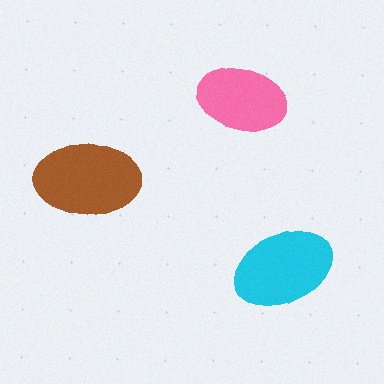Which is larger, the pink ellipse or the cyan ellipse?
The cyan one.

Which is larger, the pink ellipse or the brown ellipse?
The brown one.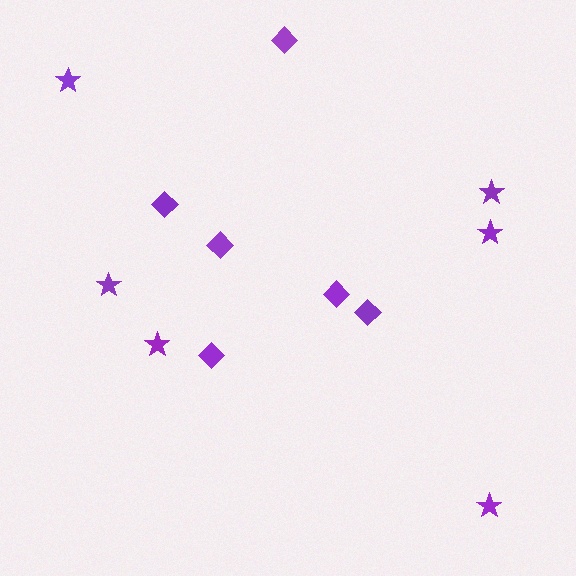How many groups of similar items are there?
There are 2 groups: one group of diamonds (6) and one group of stars (6).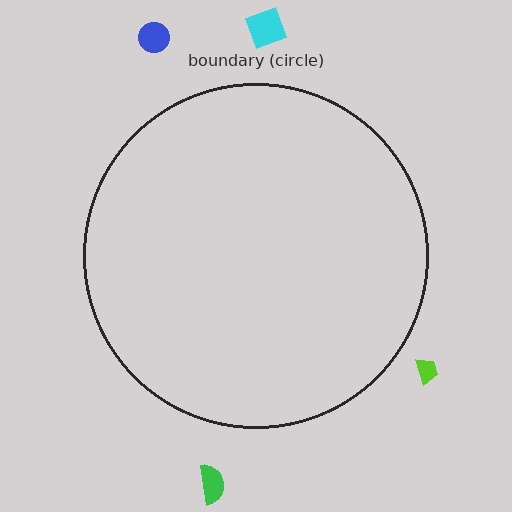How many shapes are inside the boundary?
0 inside, 4 outside.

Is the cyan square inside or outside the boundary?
Outside.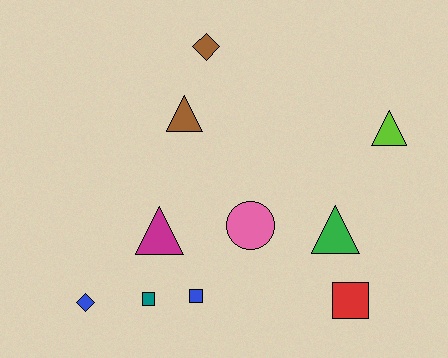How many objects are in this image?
There are 10 objects.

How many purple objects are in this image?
There are no purple objects.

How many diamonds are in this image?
There are 2 diamonds.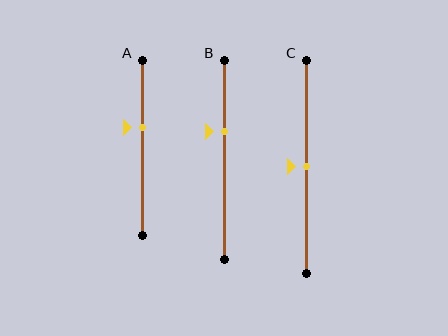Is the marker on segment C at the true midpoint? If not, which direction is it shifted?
Yes, the marker on segment C is at the true midpoint.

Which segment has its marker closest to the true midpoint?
Segment C has its marker closest to the true midpoint.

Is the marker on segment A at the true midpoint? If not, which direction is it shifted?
No, the marker on segment A is shifted upward by about 12% of the segment length.